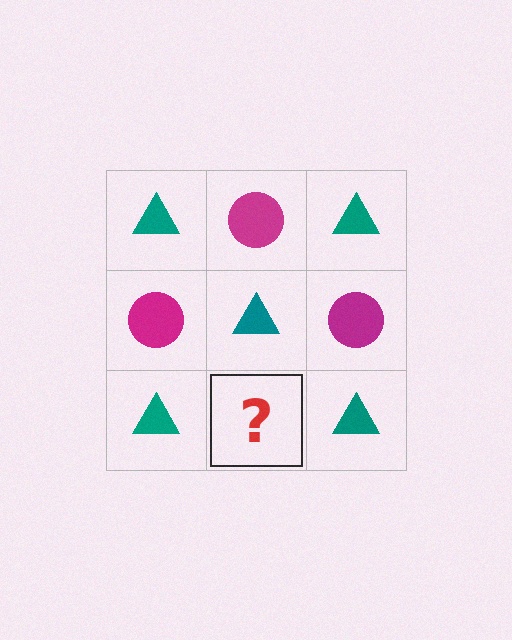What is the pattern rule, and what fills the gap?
The rule is that it alternates teal triangle and magenta circle in a checkerboard pattern. The gap should be filled with a magenta circle.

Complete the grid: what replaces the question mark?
The question mark should be replaced with a magenta circle.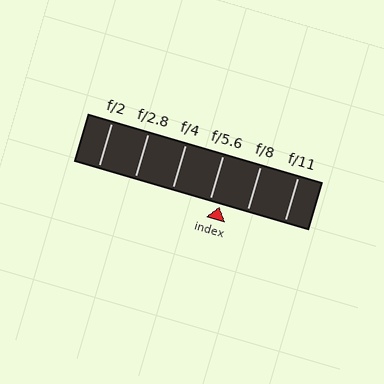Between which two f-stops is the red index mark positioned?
The index mark is between f/5.6 and f/8.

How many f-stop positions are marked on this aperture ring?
There are 6 f-stop positions marked.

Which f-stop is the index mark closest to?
The index mark is closest to f/5.6.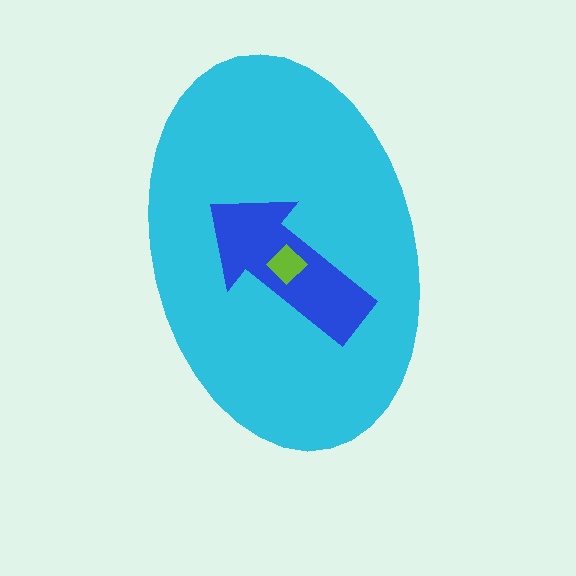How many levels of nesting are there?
3.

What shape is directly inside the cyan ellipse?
The blue arrow.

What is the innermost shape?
The lime diamond.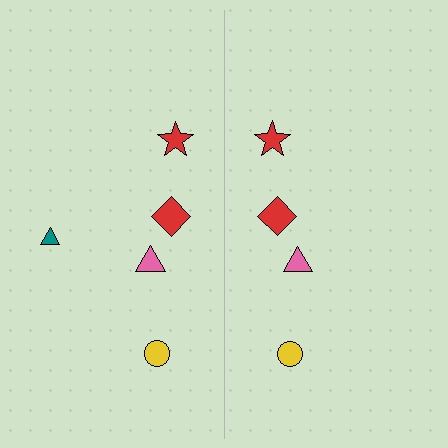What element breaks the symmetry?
A teal triangle is missing from the right side.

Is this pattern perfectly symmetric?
No, the pattern is not perfectly symmetric. A teal triangle is missing from the right side.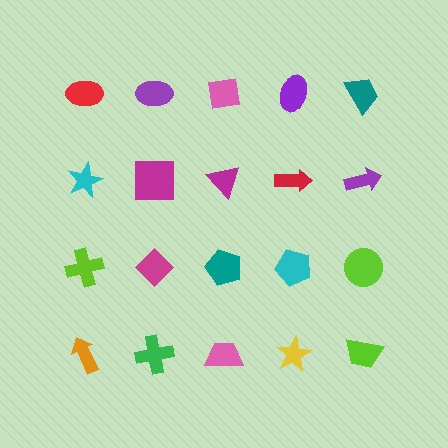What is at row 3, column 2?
A magenta diamond.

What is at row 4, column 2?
A green cross.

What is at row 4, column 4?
A yellow star.